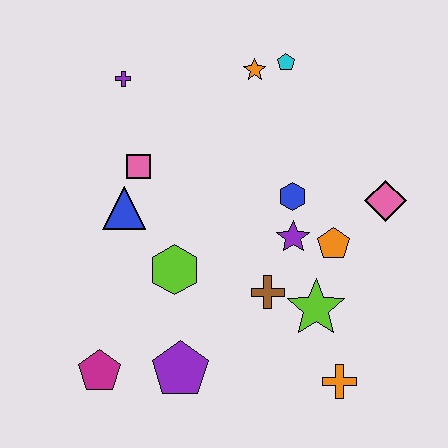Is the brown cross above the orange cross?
Yes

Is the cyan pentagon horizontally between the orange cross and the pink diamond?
No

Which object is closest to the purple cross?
The pink square is closest to the purple cross.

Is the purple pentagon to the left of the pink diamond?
Yes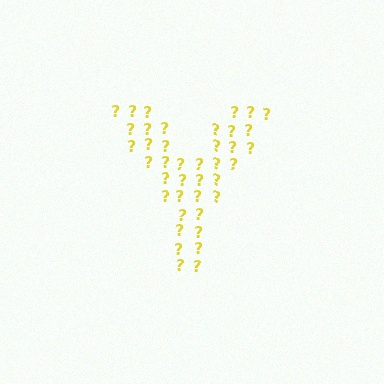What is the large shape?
The large shape is the letter Y.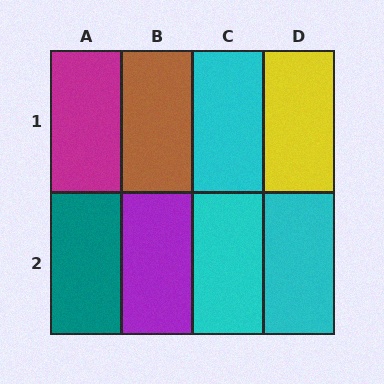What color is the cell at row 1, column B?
Brown.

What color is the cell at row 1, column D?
Yellow.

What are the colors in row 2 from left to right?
Teal, purple, cyan, cyan.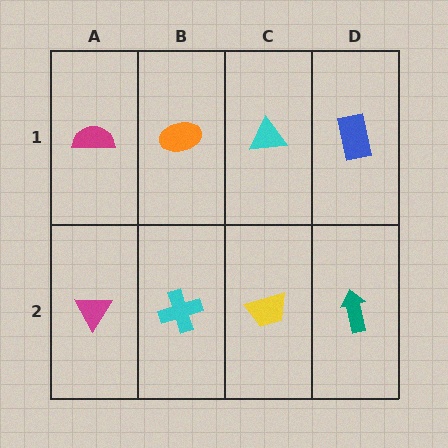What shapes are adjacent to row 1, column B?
A cyan cross (row 2, column B), a magenta semicircle (row 1, column A), a cyan triangle (row 1, column C).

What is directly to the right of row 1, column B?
A cyan triangle.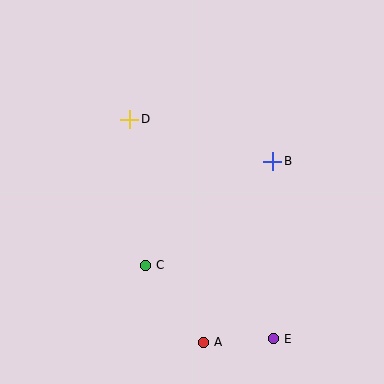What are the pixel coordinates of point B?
Point B is at (273, 161).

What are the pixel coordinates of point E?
Point E is at (273, 339).